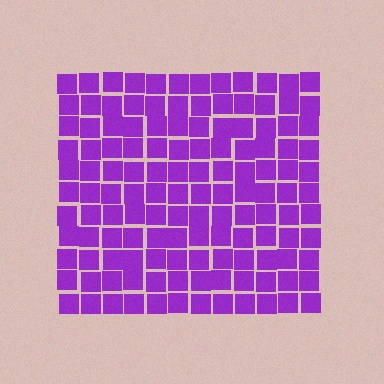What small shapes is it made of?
It is made of small squares.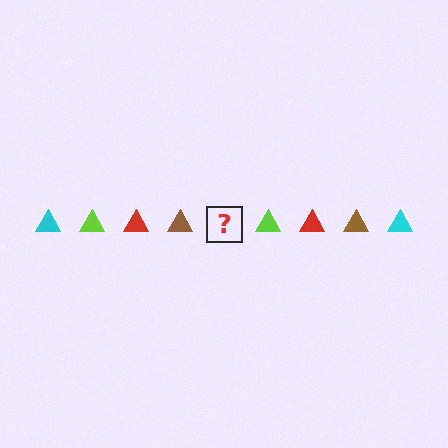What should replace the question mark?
The question mark should be replaced with a cyan triangle.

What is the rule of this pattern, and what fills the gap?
The rule is that the pattern cycles through cyan, lime, red, brown triangles. The gap should be filled with a cyan triangle.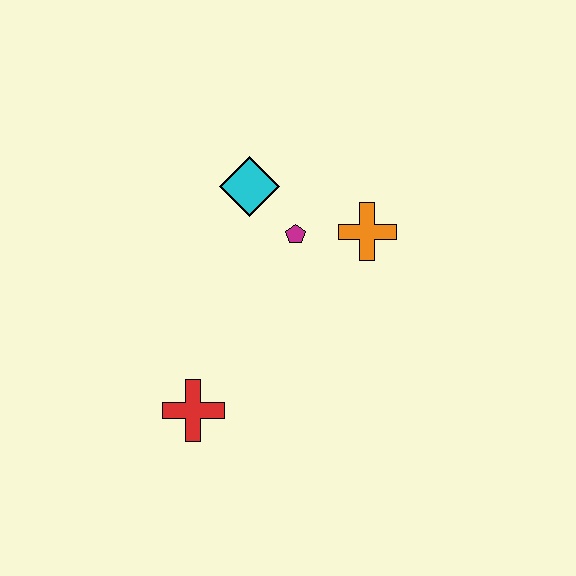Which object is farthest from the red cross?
The orange cross is farthest from the red cross.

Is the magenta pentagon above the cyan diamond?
No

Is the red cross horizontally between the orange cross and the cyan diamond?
No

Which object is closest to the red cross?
The magenta pentagon is closest to the red cross.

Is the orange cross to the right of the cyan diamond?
Yes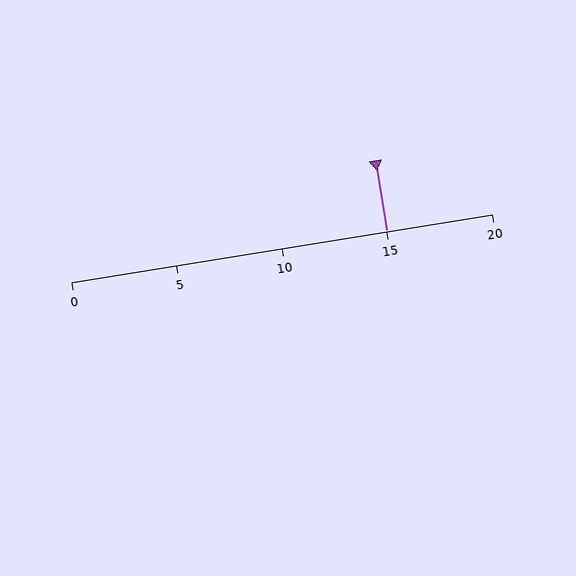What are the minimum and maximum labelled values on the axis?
The axis runs from 0 to 20.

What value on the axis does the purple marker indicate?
The marker indicates approximately 15.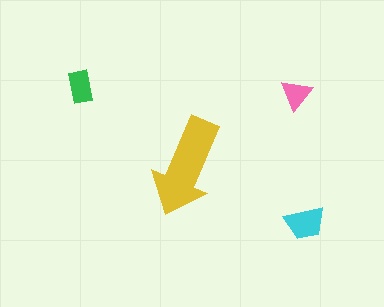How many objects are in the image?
There are 4 objects in the image.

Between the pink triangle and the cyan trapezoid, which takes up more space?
The cyan trapezoid.